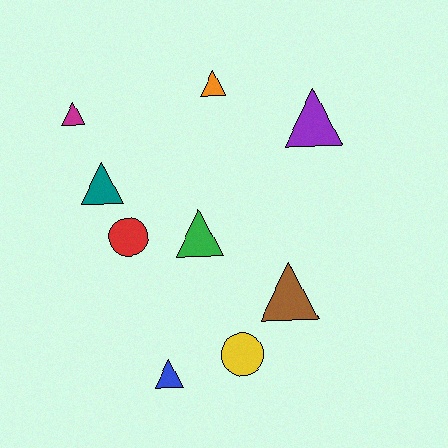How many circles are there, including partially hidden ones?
There are 2 circles.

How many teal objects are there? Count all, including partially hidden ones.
There is 1 teal object.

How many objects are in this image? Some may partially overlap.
There are 9 objects.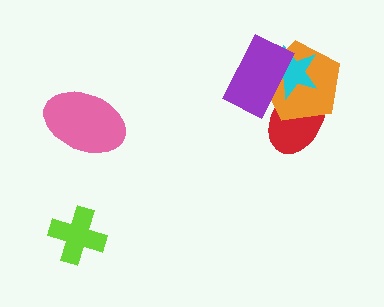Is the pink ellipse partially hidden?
No, no other shape covers it.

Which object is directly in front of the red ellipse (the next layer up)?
The orange pentagon is directly in front of the red ellipse.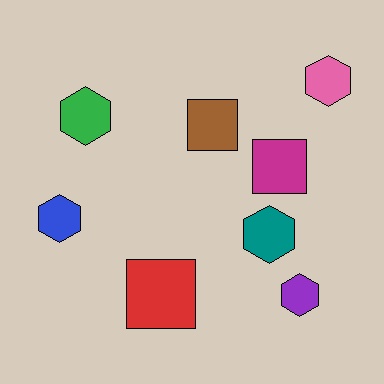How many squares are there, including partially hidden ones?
There are 3 squares.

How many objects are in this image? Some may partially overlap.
There are 8 objects.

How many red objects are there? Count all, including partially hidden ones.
There is 1 red object.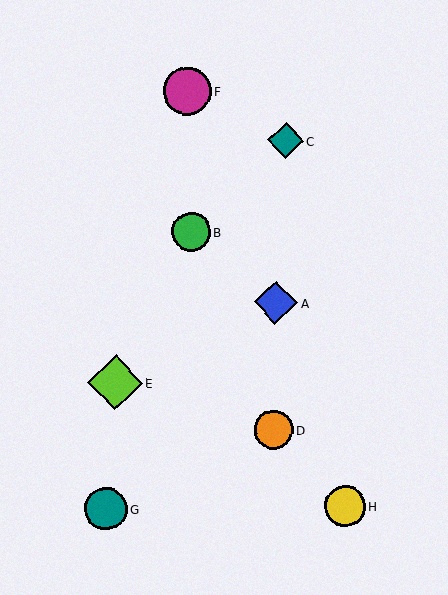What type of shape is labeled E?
Shape E is a lime diamond.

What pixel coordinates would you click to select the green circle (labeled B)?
Click at (191, 232) to select the green circle B.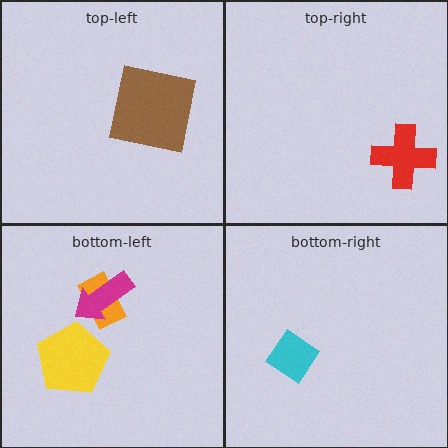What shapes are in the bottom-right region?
The cyan diamond.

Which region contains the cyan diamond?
The bottom-right region.